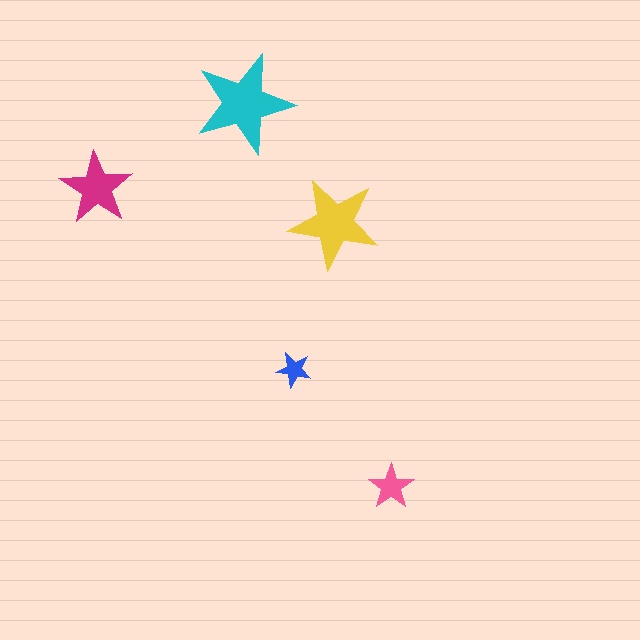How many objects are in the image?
There are 5 objects in the image.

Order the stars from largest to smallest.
the cyan one, the yellow one, the magenta one, the pink one, the blue one.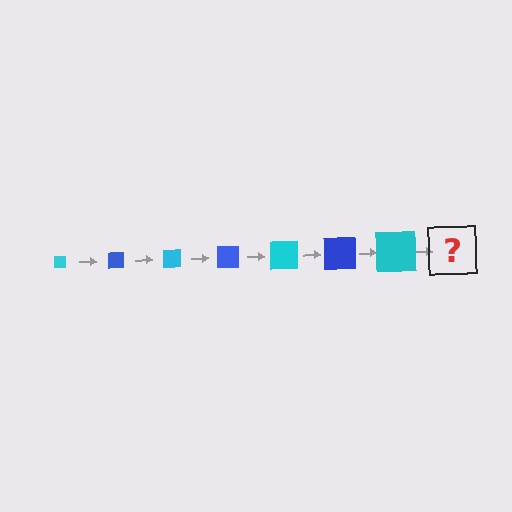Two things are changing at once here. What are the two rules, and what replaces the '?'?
The two rules are that the square grows larger each step and the color cycles through cyan and blue. The '?' should be a blue square, larger than the previous one.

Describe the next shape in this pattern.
It should be a blue square, larger than the previous one.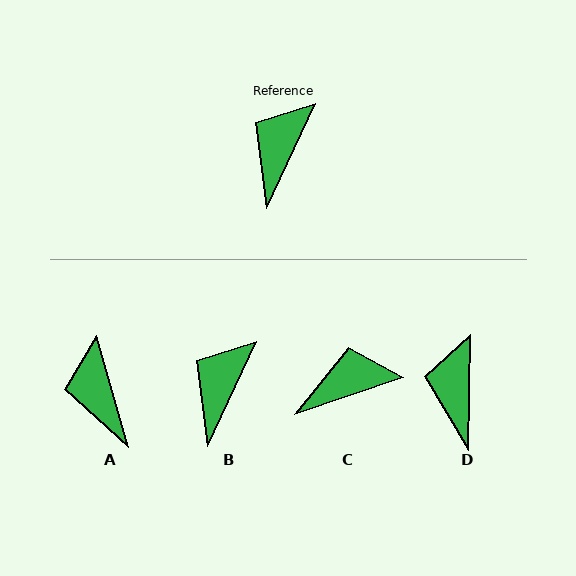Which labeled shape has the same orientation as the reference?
B.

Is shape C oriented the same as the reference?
No, it is off by about 46 degrees.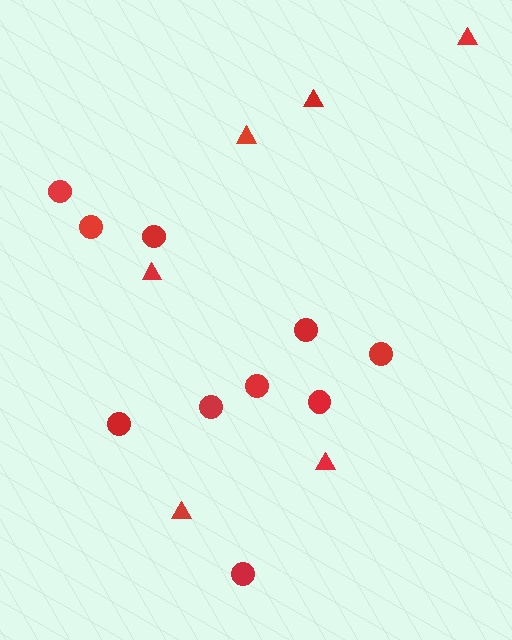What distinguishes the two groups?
There are 2 groups: one group of triangles (6) and one group of circles (10).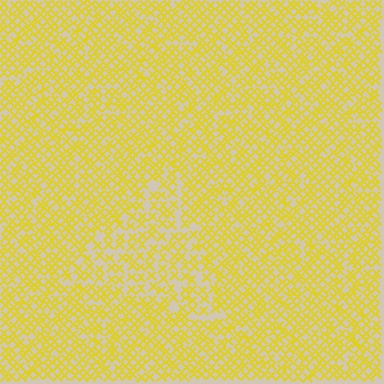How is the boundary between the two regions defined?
The boundary is defined by a change in element density (approximately 1.5x ratio). All elements are the same color, size, and shape.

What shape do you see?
I see a triangle.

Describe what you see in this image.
The image contains small yellow elements arranged at two different densities. A triangle-shaped region is visible where the elements are less densely packed than the surrounding area.